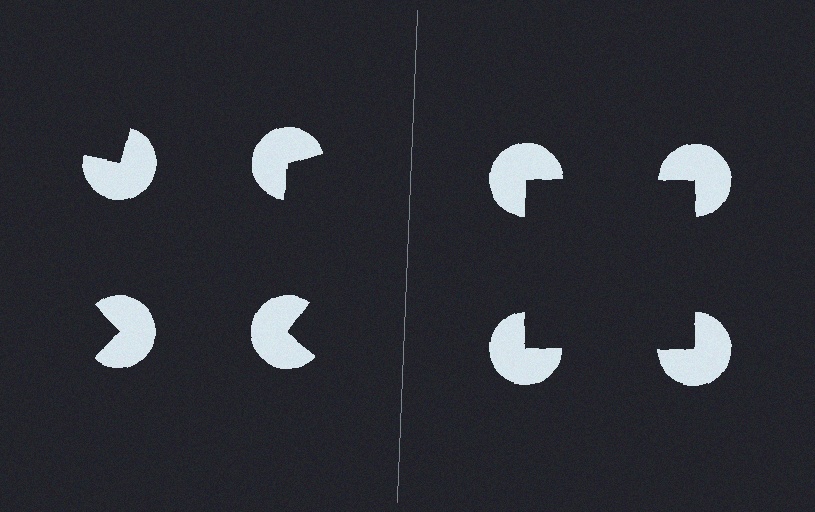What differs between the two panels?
The pac-man discs are positioned identically on both sides; only the wedge orientations differ. On the right they align to a square; on the left they are misaligned.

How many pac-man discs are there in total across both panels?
8 — 4 on each side.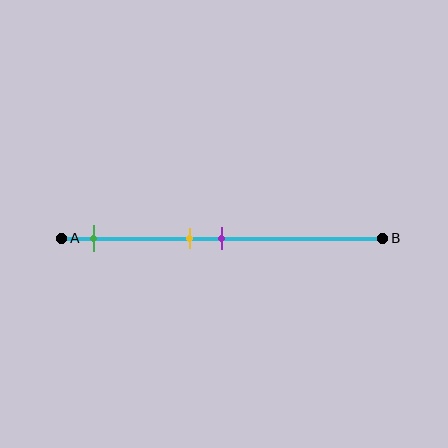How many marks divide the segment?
There are 3 marks dividing the segment.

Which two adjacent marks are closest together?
The yellow and purple marks are the closest adjacent pair.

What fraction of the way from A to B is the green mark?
The green mark is approximately 10% (0.1) of the way from A to B.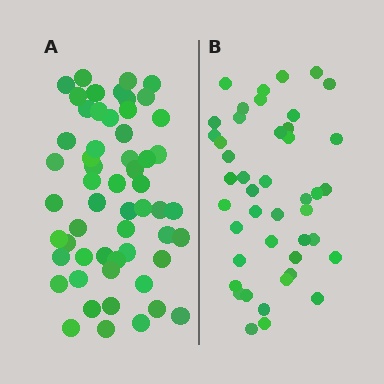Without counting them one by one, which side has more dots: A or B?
Region A (the left region) has more dots.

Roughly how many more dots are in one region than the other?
Region A has roughly 12 or so more dots than region B.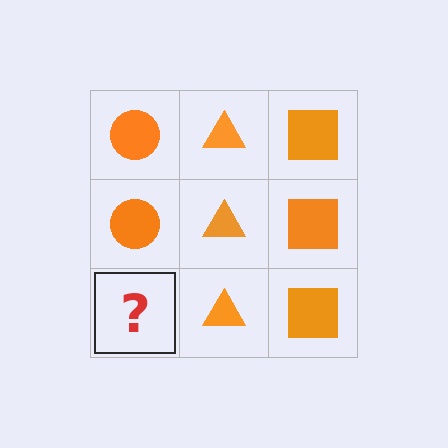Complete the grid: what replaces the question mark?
The question mark should be replaced with an orange circle.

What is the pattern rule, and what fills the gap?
The rule is that each column has a consistent shape. The gap should be filled with an orange circle.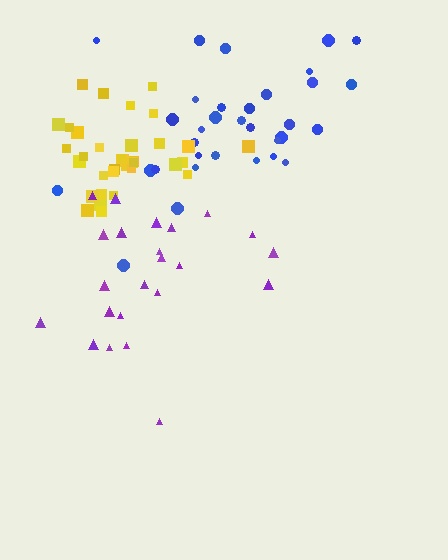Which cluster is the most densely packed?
Yellow.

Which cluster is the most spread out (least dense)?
Purple.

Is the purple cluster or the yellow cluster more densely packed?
Yellow.